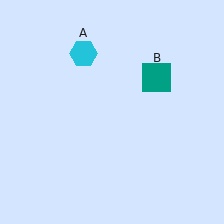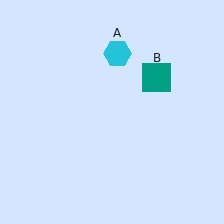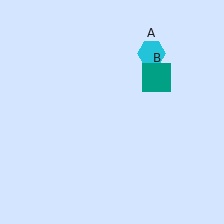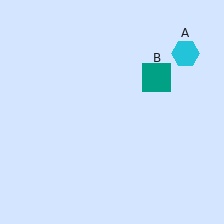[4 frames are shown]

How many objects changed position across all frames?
1 object changed position: cyan hexagon (object A).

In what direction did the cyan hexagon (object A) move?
The cyan hexagon (object A) moved right.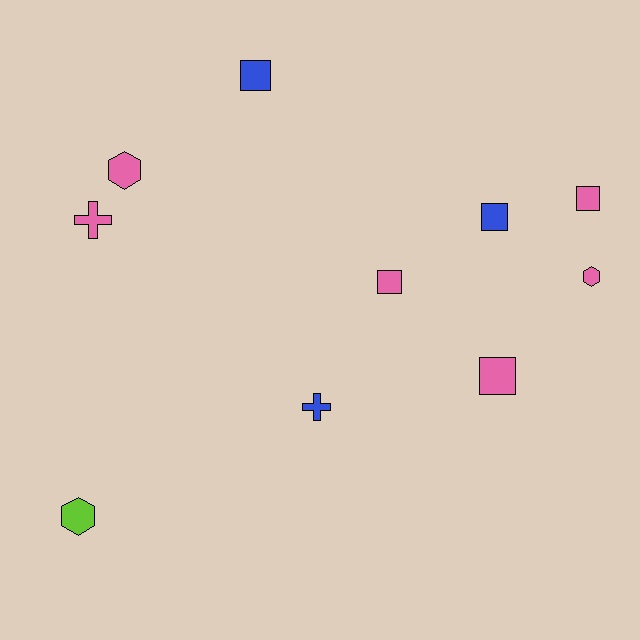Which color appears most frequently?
Pink, with 6 objects.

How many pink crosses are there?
There is 1 pink cross.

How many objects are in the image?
There are 10 objects.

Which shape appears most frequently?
Square, with 5 objects.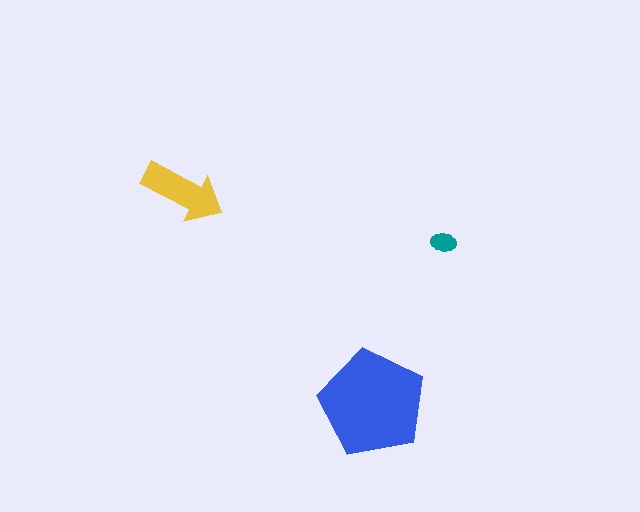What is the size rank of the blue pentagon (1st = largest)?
1st.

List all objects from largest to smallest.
The blue pentagon, the yellow arrow, the teal ellipse.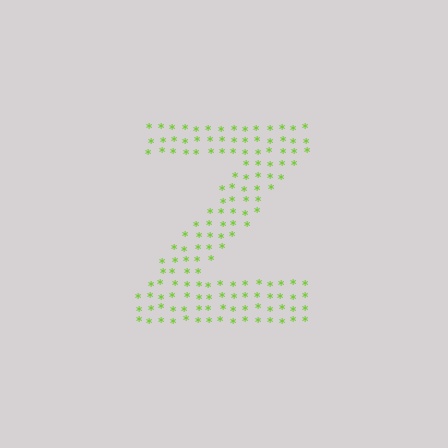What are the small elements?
The small elements are asterisks.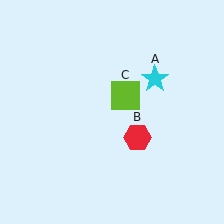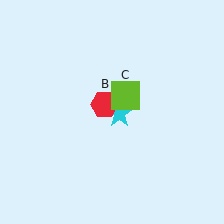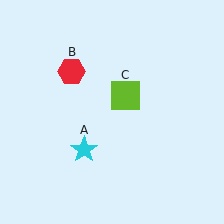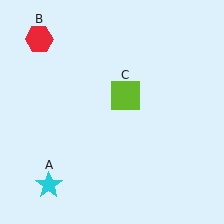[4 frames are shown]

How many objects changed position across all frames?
2 objects changed position: cyan star (object A), red hexagon (object B).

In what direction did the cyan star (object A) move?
The cyan star (object A) moved down and to the left.